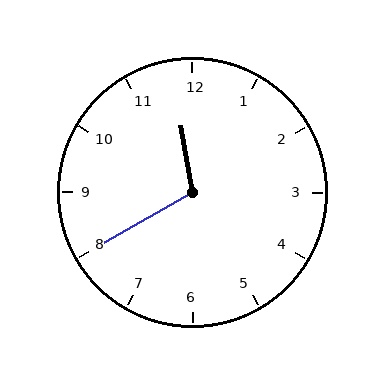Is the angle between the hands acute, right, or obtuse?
It is obtuse.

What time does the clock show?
11:40.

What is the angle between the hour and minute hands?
Approximately 110 degrees.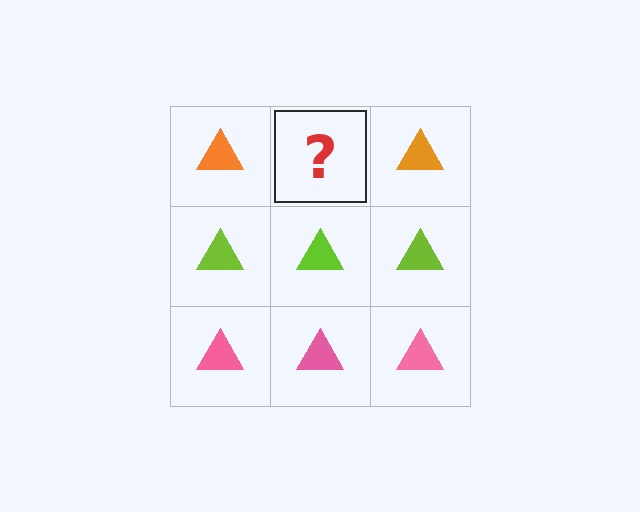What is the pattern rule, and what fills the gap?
The rule is that each row has a consistent color. The gap should be filled with an orange triangle.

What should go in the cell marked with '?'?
The missing cell should contain an orange triangle.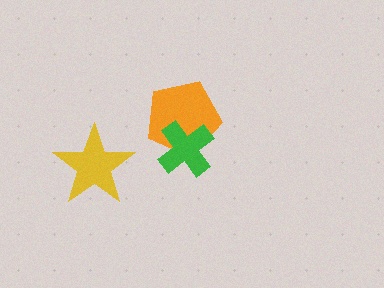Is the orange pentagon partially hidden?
Yes, it is partially covered by another shape.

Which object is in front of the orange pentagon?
The green cross is in front of the orange pentagon.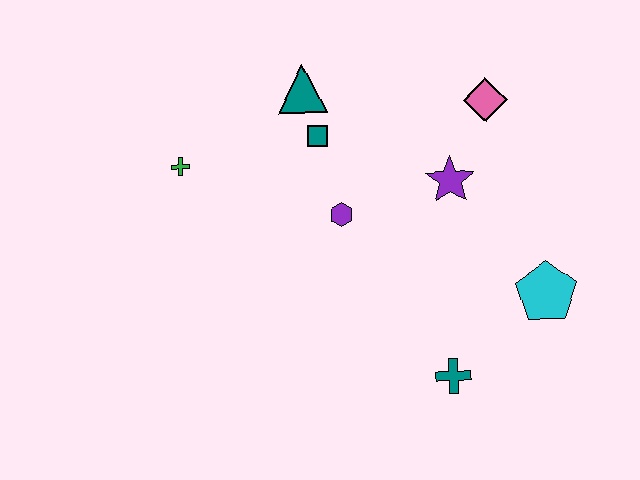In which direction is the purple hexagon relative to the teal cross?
The purple hexagon is above the teal cross.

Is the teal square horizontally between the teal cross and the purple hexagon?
No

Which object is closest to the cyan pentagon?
The teal cross is closest to the cyan pentagon.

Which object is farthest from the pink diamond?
The green cross is farthest from the pink diamond.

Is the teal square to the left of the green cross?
No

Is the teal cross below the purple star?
Yes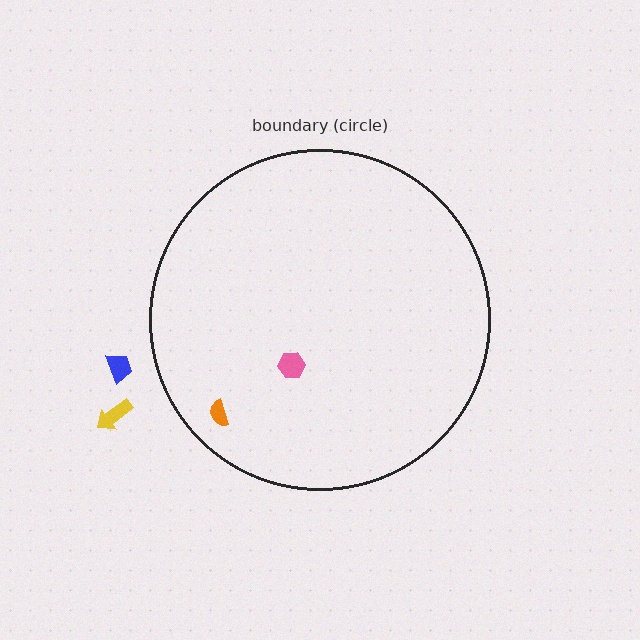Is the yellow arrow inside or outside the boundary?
Outside.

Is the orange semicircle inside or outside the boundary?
Inside.